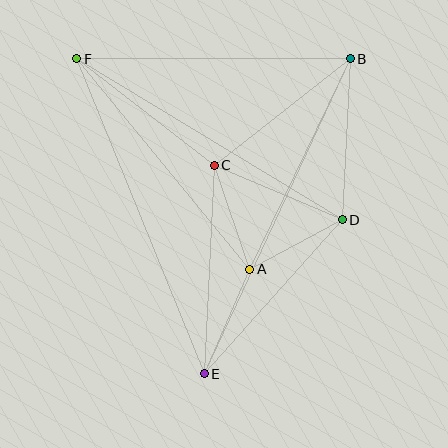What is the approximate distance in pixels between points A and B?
The distance between A and B is approximately 233 pixels.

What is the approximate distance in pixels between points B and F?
The distance between B and F is approximately 274 pixels.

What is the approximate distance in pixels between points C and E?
The distance between C and E is approximately 209 pixels.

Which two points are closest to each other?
Points A and D are closest to each other.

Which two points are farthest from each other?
Points B and E are farthest from each other.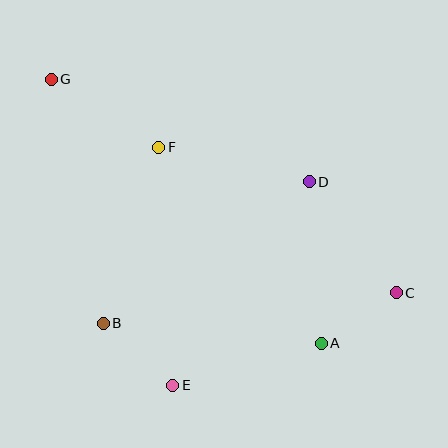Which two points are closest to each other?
Points A and C are closest to each other.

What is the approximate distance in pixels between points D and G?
The distance between D and G is approximately 278 pixels.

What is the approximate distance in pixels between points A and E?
The distance between A and E is approximately 154 pixels.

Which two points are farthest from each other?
Points C and G are farthest from each other.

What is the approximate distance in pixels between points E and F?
The distance between E and F is approximately 239 pixels.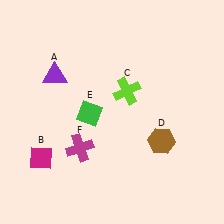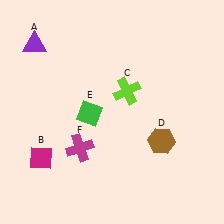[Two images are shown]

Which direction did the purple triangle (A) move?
The purple triangle (A) moved up.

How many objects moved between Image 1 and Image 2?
1 object moved between the two images.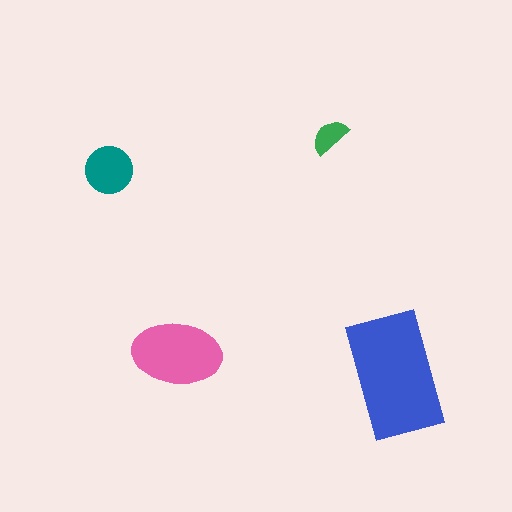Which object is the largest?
The blue rectangle.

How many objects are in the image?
There are 4 objects in the image.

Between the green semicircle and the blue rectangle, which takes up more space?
The blue rectangle.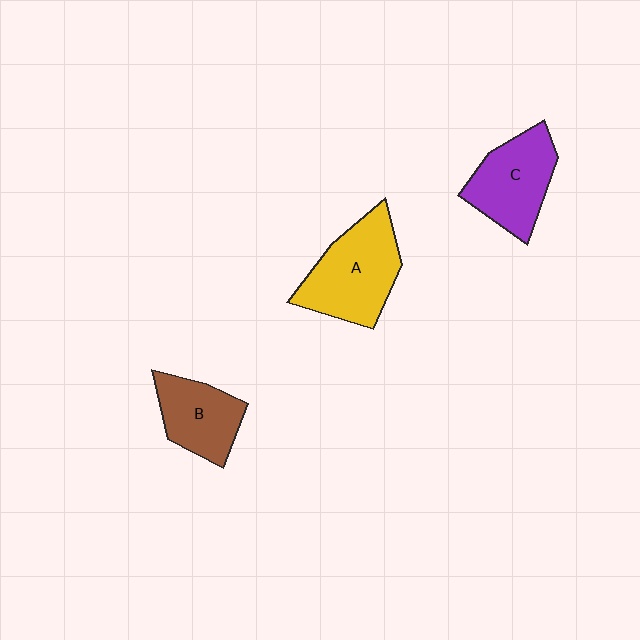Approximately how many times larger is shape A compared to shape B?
Approximately 1.4 times.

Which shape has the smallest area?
Shape B (brown).